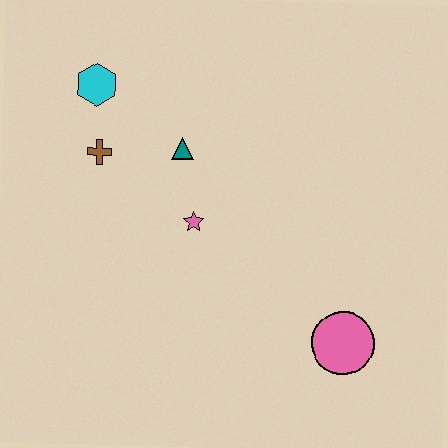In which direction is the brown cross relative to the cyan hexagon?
The brown cross is below the cyan hexagon.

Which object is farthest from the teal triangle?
The pink circle is farthest from the teal triangle.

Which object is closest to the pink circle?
The pink star is closest to the pink circle.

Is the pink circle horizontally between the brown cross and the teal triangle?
No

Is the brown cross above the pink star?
Yes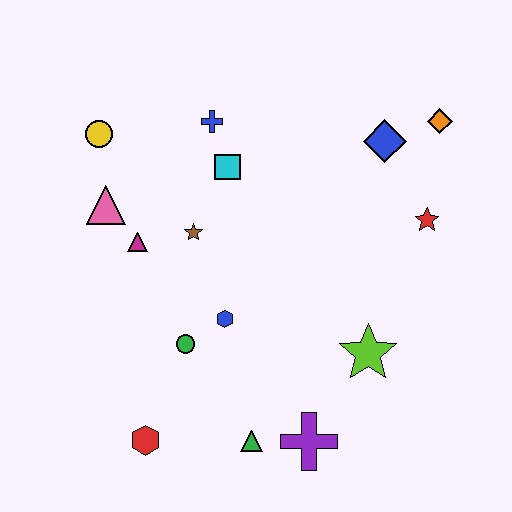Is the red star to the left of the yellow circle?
No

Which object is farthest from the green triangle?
The orange diamond is farthest from the green triangle.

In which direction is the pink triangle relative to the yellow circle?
The pink triangle is below the yellow circle.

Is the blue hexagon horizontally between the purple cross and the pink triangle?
Yes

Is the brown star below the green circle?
No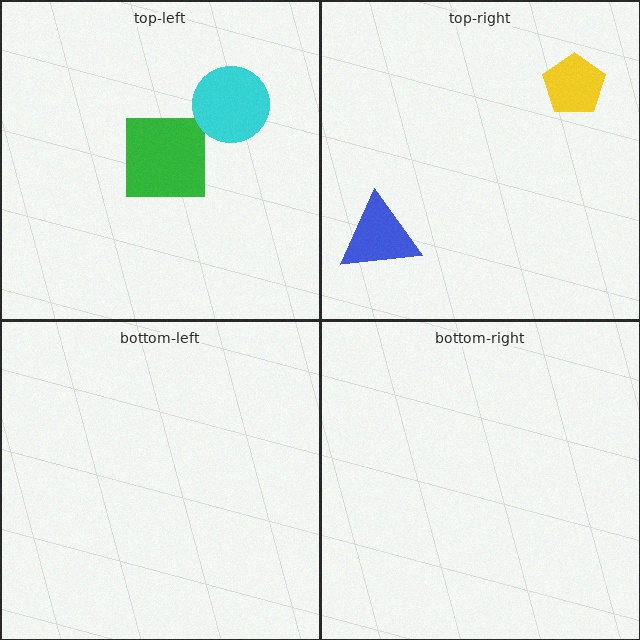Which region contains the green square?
The top-left region.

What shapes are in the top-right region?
The blue triangle, the yellow pentagon.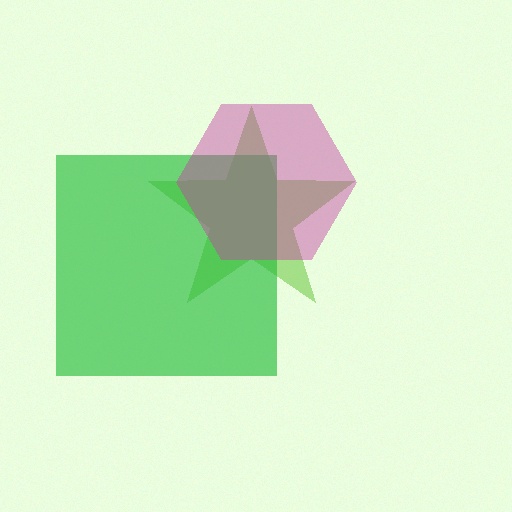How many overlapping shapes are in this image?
There are 3 overlapping shapes in the image.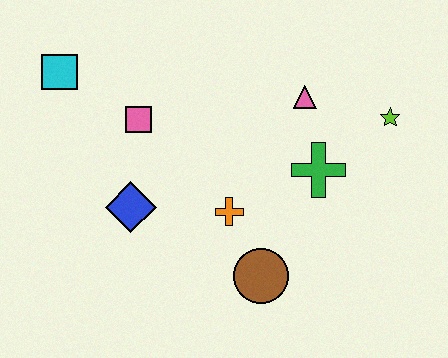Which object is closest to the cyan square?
The pink square is closest to the cyan square.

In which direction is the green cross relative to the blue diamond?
The green cross is to the right of the blue diamond.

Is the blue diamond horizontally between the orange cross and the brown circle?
No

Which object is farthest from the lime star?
The cyan square is farthest from the lime star.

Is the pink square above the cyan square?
No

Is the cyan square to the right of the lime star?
No